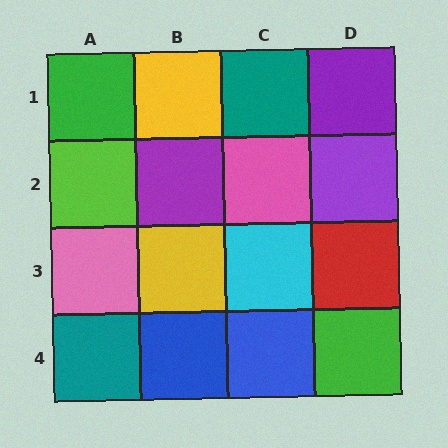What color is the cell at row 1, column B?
Yellow.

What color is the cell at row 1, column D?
Purple.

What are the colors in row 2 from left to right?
Lime, purple, pink, purple.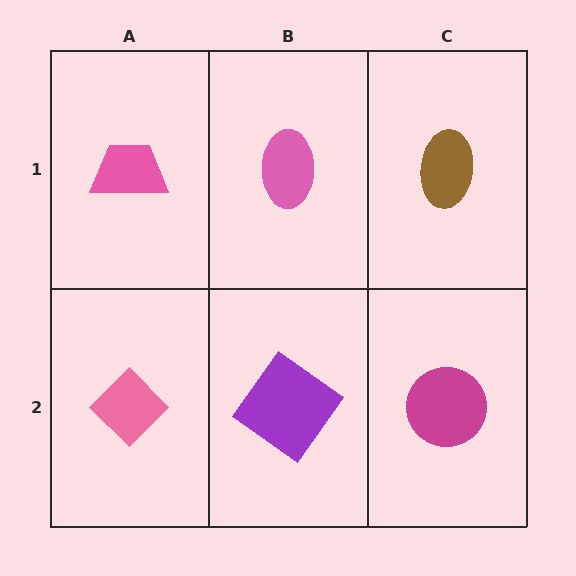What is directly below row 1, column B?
A purple diamond.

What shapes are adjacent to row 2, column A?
A pink trapezoid (row 1, column A), a purple diamond (row 2, column B).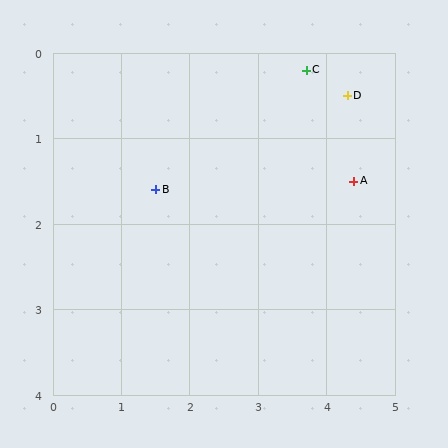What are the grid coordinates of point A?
Point A is at approximately (4.4, 1.5).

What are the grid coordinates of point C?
Point C is at approximately (3.7, 0.2).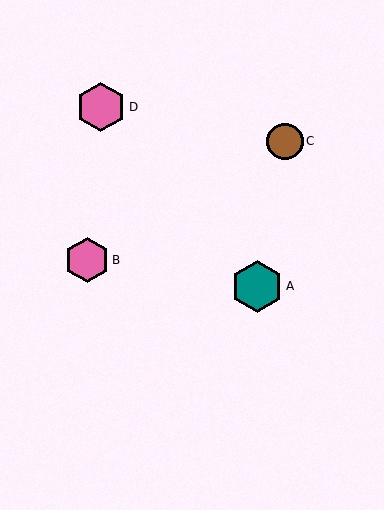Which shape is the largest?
The teal hexagon (labeled A) is the largest.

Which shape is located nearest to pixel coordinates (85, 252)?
The pink hexagon (labeled B) at (87, 260) is nearest to that location.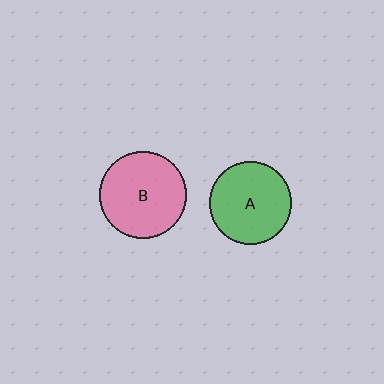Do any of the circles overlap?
No, none of the circles overlap.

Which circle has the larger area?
Circle B (pink).